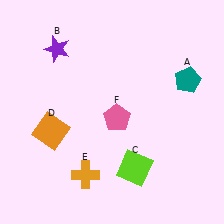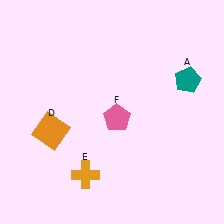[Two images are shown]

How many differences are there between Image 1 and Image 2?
There are 2 differences between the two images.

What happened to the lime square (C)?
The lime square (C) was removed in Image 2. It was in the bottom-right area of Image 1.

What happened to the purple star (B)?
The purple star (B) was removed in Image 2. It was in the top-left area of Image 1.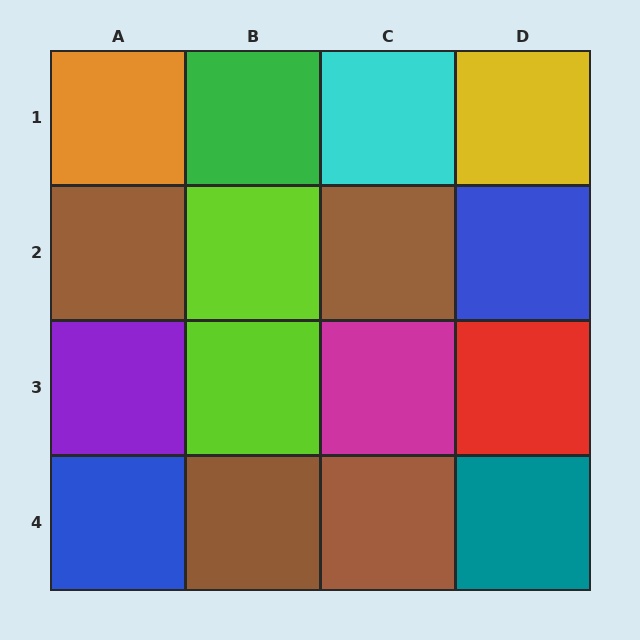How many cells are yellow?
1 cell is yellow.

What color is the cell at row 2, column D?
Blue.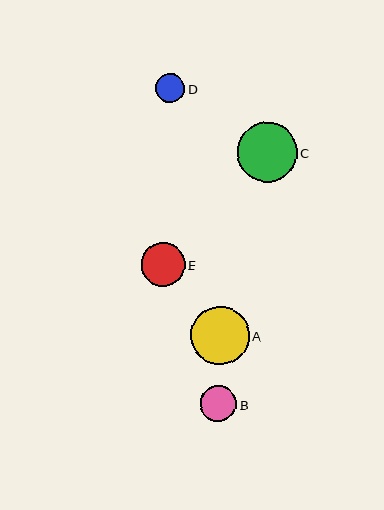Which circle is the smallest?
Circle D is the smallest with a size of approximately 29 pixels.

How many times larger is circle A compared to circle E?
Circle A is approximately 1.3 times the size of circle E.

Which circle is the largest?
Circle C is the largest with a size of approximately 60 pixels.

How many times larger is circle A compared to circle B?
Circle A is approximately 1.6 times the size of circle B.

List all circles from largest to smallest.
From largest to smallest: C, A, E, B, D.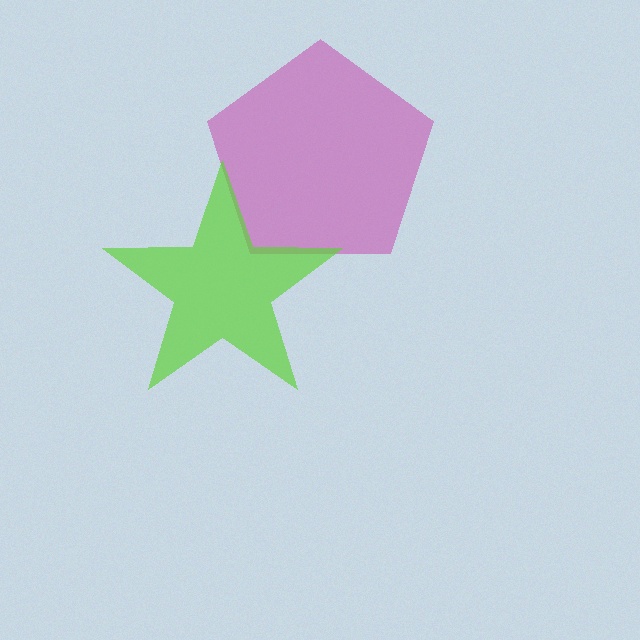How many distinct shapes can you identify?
There are 2 distinct shapes: a magenta pentagon, a lime star.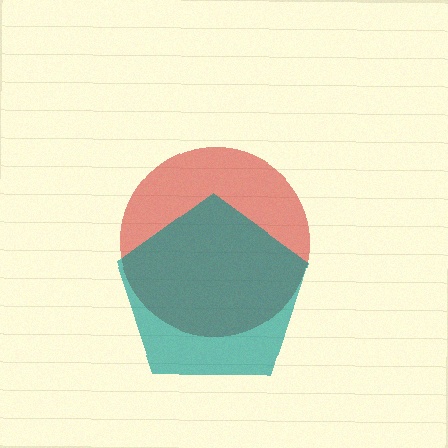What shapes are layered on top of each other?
The layered shapes are: a red circle, a teal pentagon.